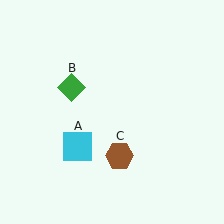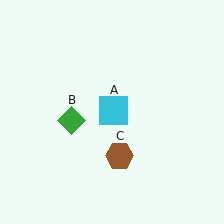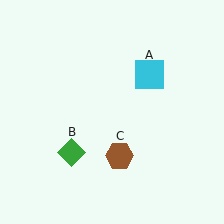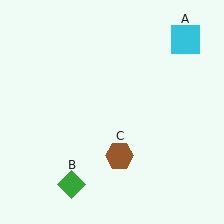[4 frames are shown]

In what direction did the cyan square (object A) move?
The cyan square (object A) moved up and to the right.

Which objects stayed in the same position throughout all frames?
Brown hexagon (object C) remained stationary.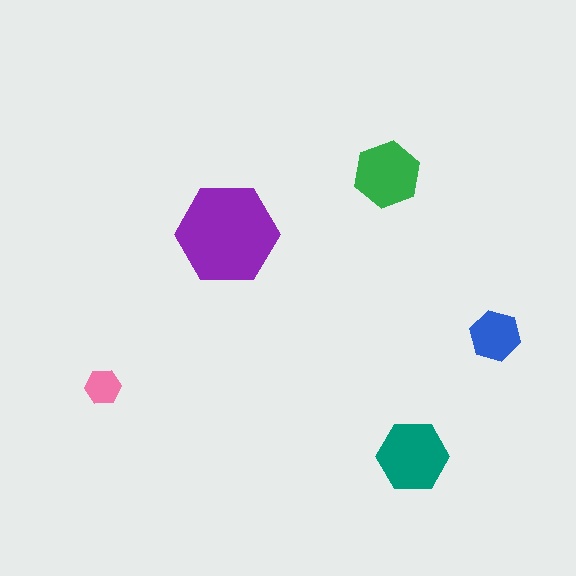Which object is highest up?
The green hexagon is topmost.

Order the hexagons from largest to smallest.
the purple one, the teal one, the green one, the blue one, the pink one.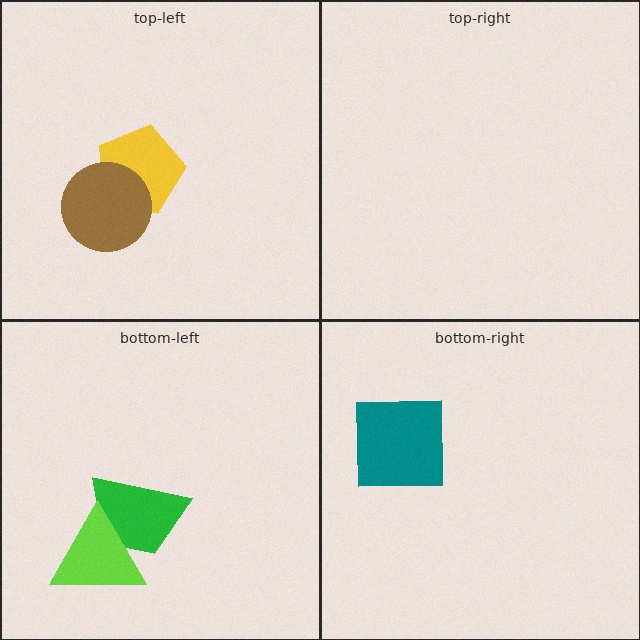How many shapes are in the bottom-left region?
2.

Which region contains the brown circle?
The top-left region.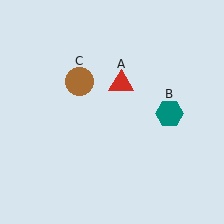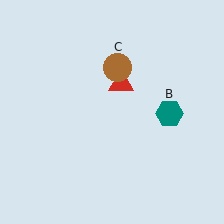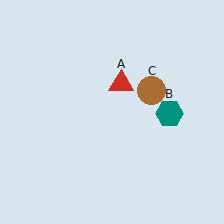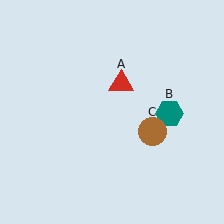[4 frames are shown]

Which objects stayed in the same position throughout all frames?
Red triangle (object A) and teal hexagon (object B) remained stationary.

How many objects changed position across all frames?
1 object changed position: brown circle (object C).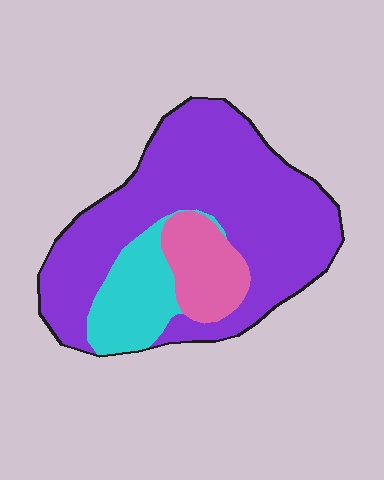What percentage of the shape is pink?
Pink covers around 15% of the shape.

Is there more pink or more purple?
Purple.